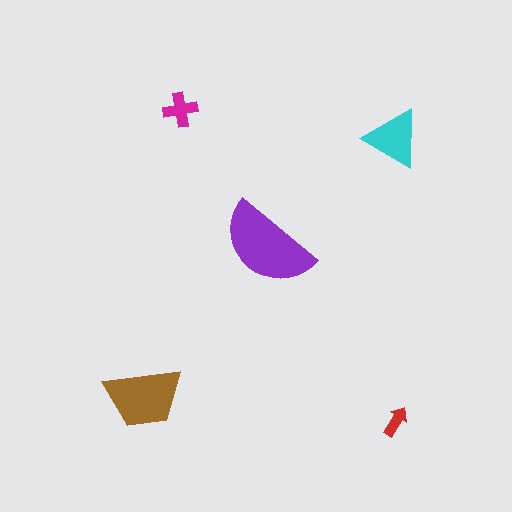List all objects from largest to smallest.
The purple semicircle, the brown trapezoid, the cyan triangle, the magenta cross, the red arrow.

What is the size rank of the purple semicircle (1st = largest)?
1st.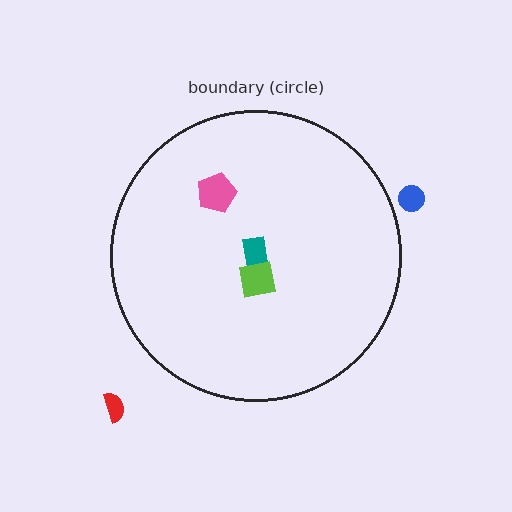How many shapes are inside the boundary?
3 inside, 2 outside.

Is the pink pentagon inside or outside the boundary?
Inside.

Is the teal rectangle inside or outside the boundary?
Inside.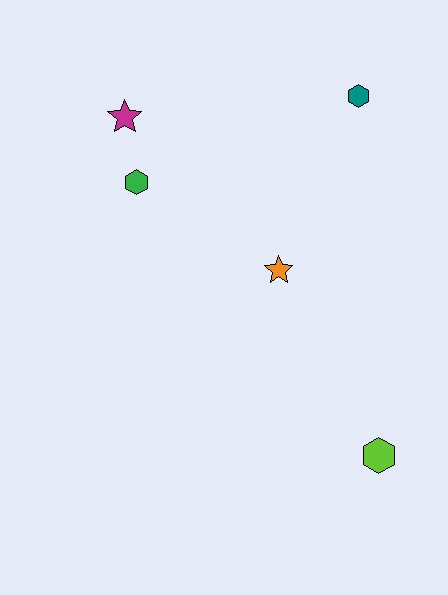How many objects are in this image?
There are 5 objects.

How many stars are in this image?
There are 2 stars.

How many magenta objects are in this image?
There is 1 magenta object.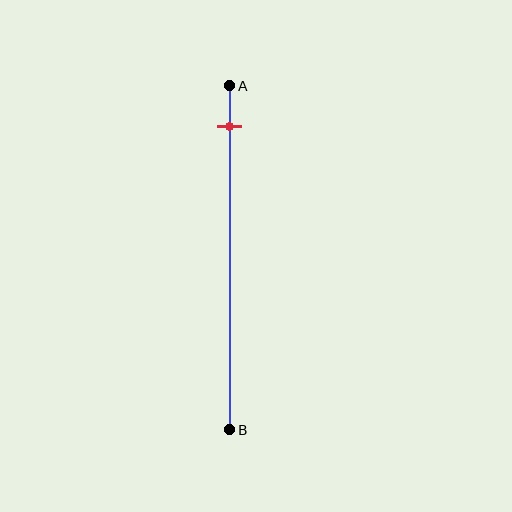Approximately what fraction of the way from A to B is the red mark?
The red mark is approximately 10% of the way from A to B.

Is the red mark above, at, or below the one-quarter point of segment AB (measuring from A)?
The red mark is above the one-quarter point of segment AB.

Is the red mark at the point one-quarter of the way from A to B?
No, the mark is at about 10% from A, not at the 25% one-quarter point.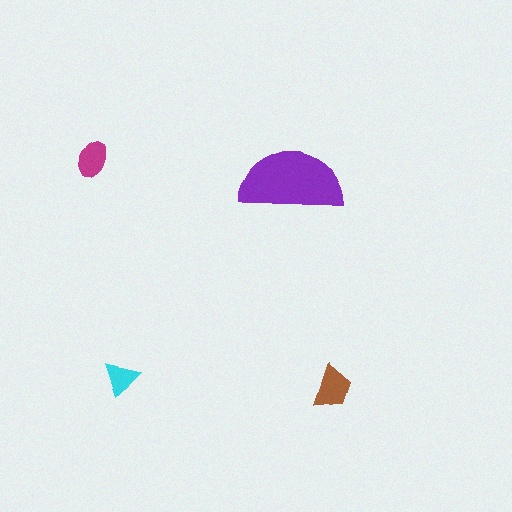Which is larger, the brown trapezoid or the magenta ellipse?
The brown trapezoid.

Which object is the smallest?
The cyan triangle.